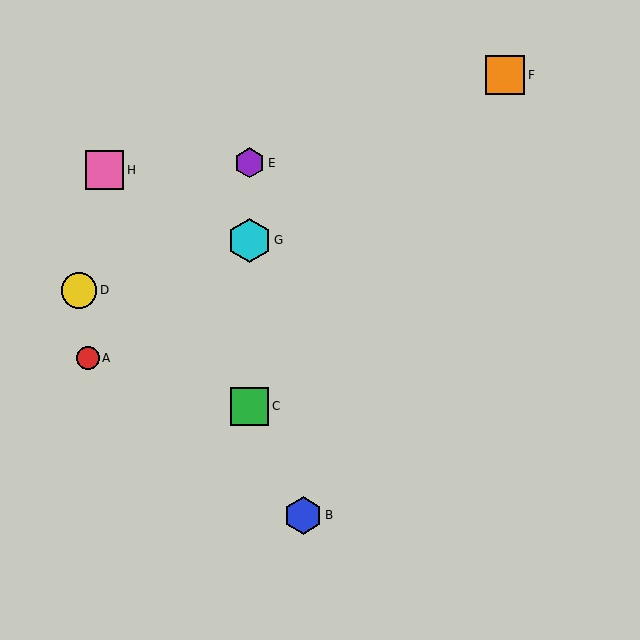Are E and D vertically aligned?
No, E is at x≈250 and D is at x≈79.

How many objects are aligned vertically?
3 objects (C, E, G) are aligned vertically.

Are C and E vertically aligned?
Yes, both are at x≈250.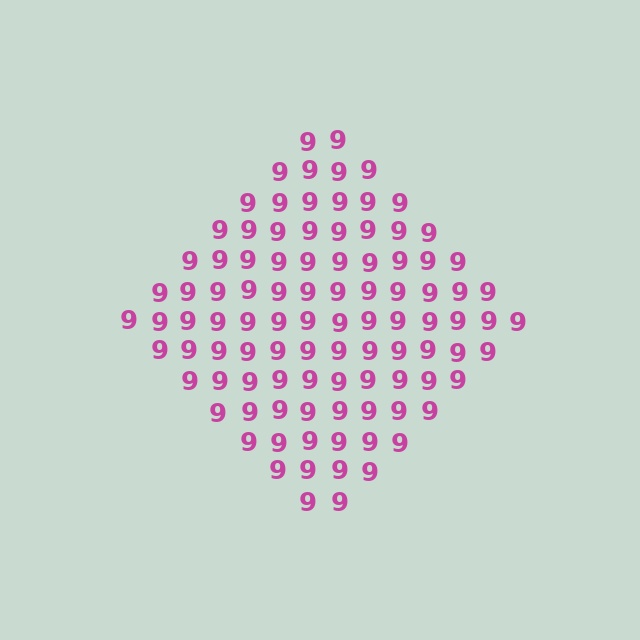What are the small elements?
The small elements are digit 9's.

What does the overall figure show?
The overall figure shows a diamond.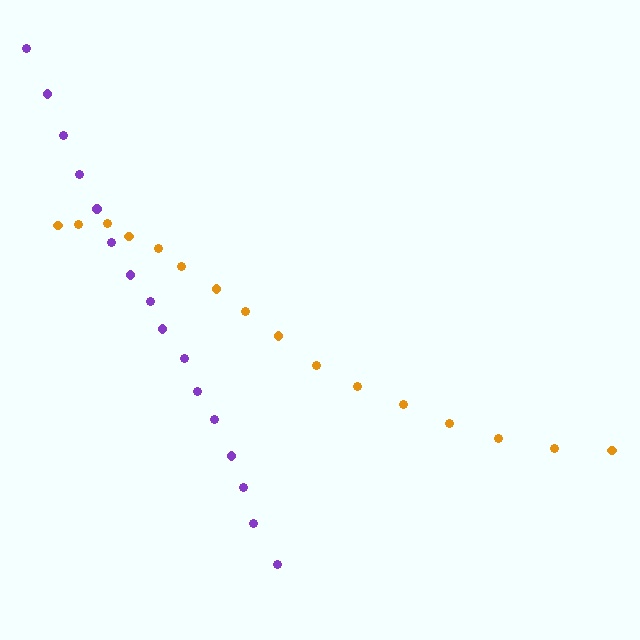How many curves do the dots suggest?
There are 2 distinct paths.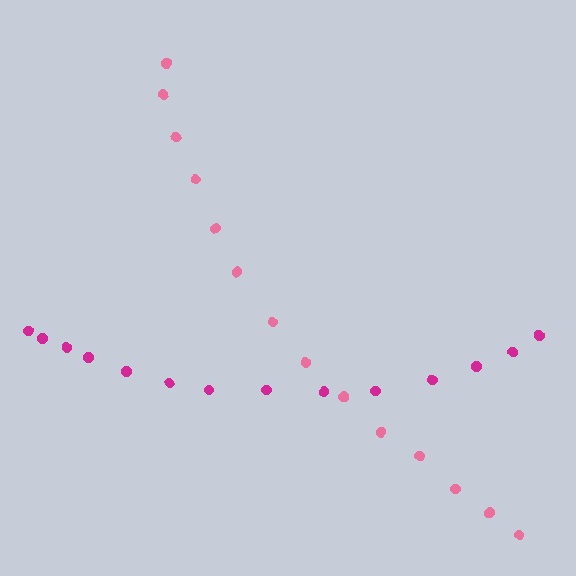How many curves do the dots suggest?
There are 2 distinct paths.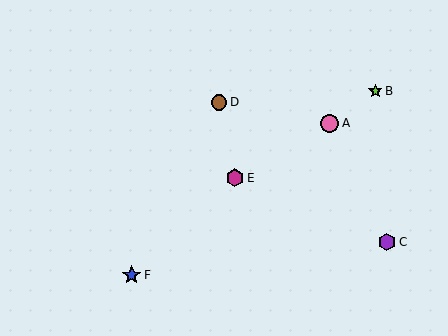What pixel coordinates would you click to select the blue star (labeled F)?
Click at (132, 275) to select the blue star F.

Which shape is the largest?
The blue star (labeled F) is the largest.